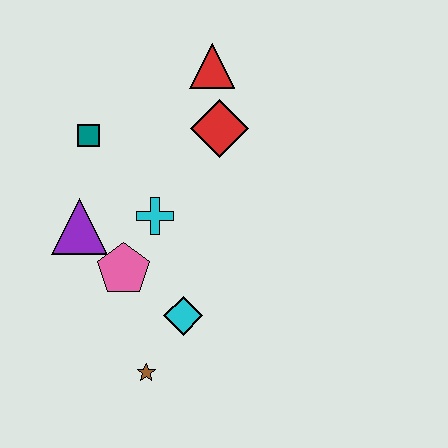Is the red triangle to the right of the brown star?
Yes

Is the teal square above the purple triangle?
Yes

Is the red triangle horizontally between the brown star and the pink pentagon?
No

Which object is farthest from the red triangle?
The brown star is farthest from the red triangle.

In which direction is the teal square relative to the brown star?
The teal square is above the brown star.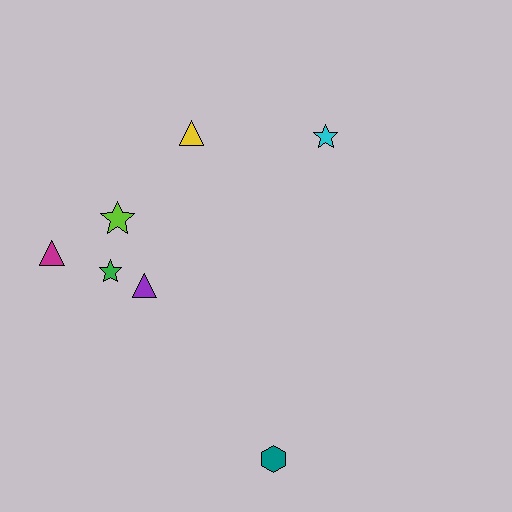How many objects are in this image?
There are 7 objects.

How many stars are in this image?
There are 3 stars.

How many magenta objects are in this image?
There is 1 magenta object.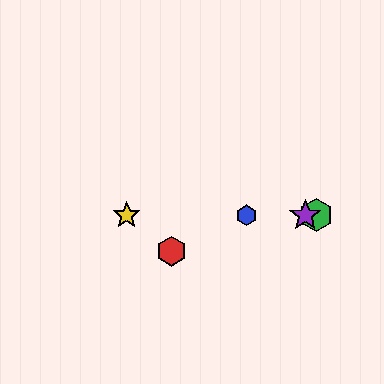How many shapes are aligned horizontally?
4 shapes (the blue hexagon, the green hexagon, the yellow star, the purple star) are aligned horizontally.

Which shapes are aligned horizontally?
The blue hexagon, the green hexagon, the yellow star, the purple star are aligned horizontally.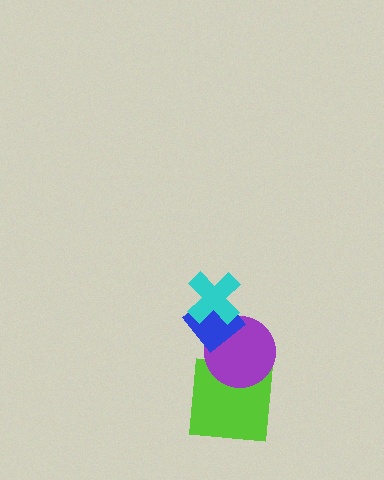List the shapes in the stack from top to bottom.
From top to bottom: the cyan cross, the blue diamond, the purple circle, the lime square.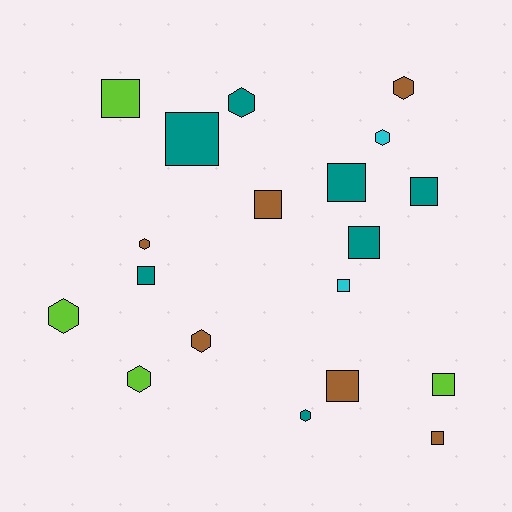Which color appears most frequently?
Teal, with 7 objects.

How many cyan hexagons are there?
There is 1 cyan hexagon.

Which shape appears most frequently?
Square, with 11 objects.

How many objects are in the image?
There are 19 objects.